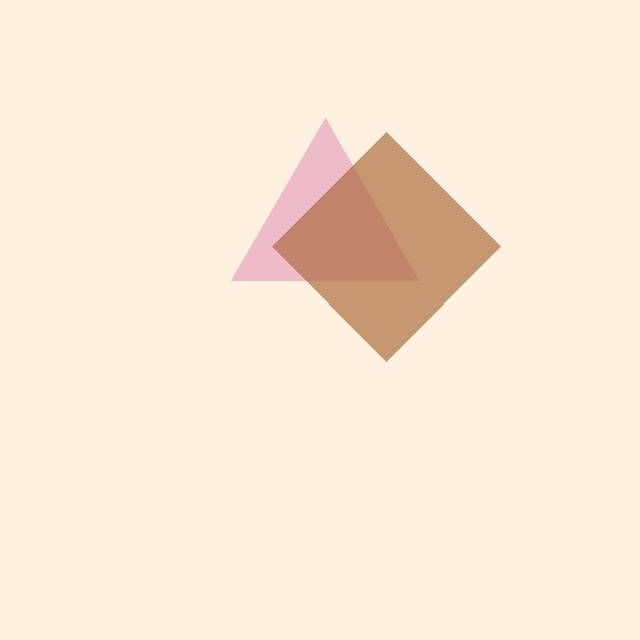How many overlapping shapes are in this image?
There are 2 overlapping shapes in the image.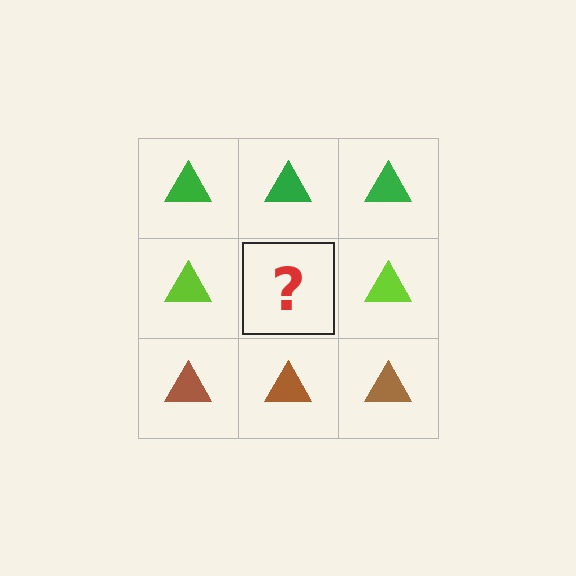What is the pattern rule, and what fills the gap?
The rule is that each row has a consistent color. The gap should be filled with a lime triangle.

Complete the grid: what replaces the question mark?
The question mark should be replaced with a lime triangle.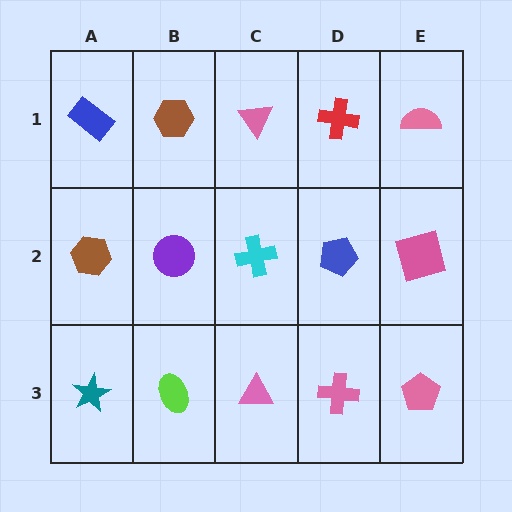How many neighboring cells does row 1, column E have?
2.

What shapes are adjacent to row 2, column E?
A pink semicircle (row 1, column E), a pink pentagon (row 3, column E), a blue pentagon (row 2, column D).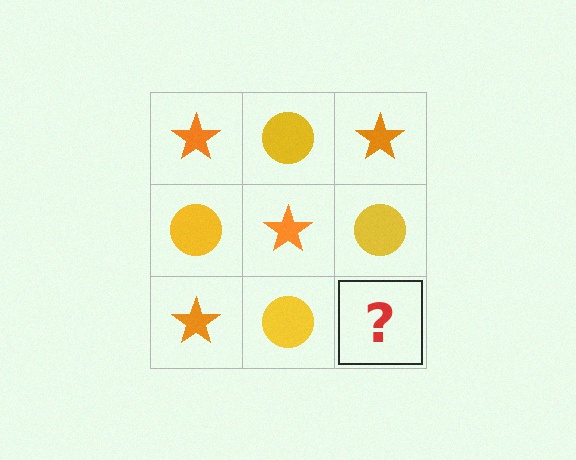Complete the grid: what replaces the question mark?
The question mark should be replaced with an orange star.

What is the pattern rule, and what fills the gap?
The rule is that it alternates orange star and yellow circle in a checkerboard pattern. The gap should be filled with an orange star.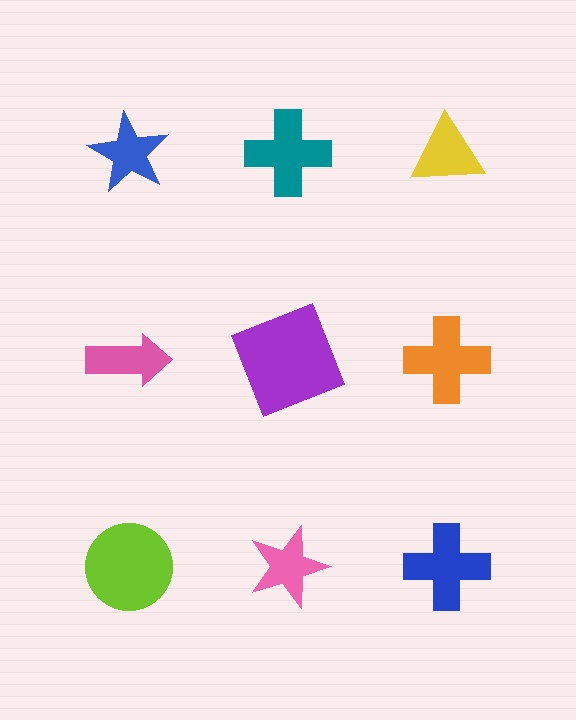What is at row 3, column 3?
A blue cross.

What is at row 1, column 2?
A teal cross.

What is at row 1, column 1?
A blue star.